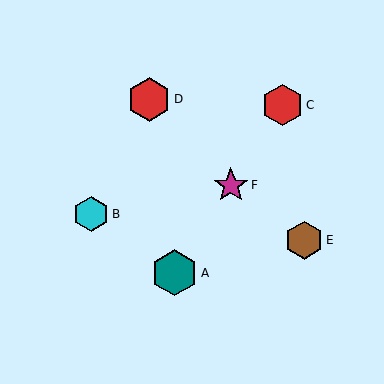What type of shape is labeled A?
Shape A is a teal hexagon.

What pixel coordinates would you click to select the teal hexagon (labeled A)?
Click at (175, 273) to select the teal hexagon A.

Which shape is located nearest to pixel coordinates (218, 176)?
The magenta star (labeled F) at (231, 185) is nearest to that location.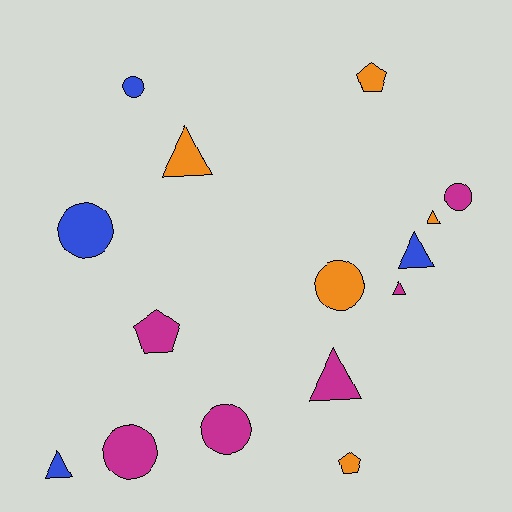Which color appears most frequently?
Magenta, with 6 objects.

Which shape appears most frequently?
Circle, with 6 objects.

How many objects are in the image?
There are 15 objects.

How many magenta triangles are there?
There are 2 magenta triangles.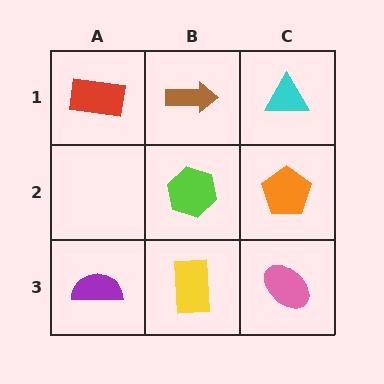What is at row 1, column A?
A red rectangle.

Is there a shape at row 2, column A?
No, that cell is empty.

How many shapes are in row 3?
3 shapes.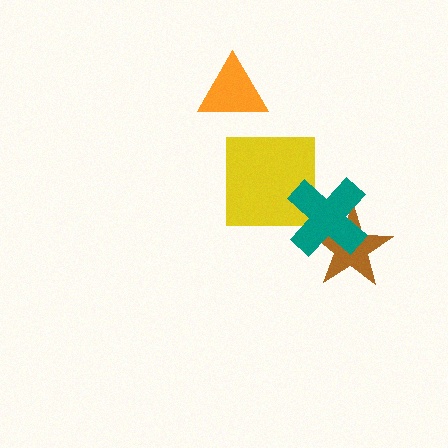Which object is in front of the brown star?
The teal cross is in front of the brown star.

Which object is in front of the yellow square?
The teal cross is in front of the yellow square.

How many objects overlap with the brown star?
1 object overlaps with the brown star.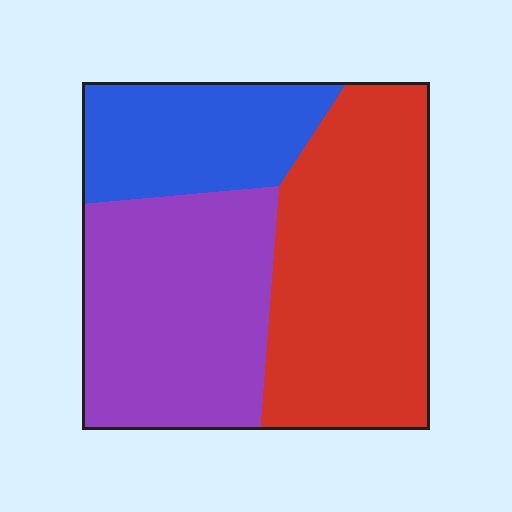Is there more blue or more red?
Red.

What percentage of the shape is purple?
Purple covers roughly 35% of the shape.